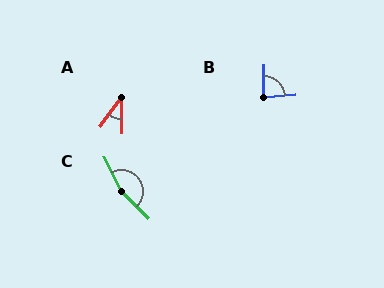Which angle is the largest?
C, at approximately 162 degrees.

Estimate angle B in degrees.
Approximately 84 degrees.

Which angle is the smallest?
A, at approximately 37 degrees.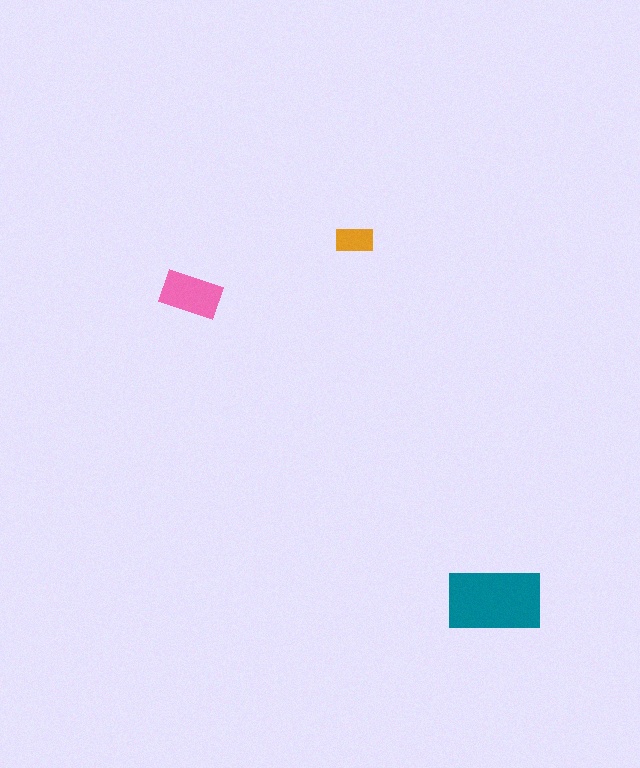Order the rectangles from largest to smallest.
the teal one, the pink one, the orange one.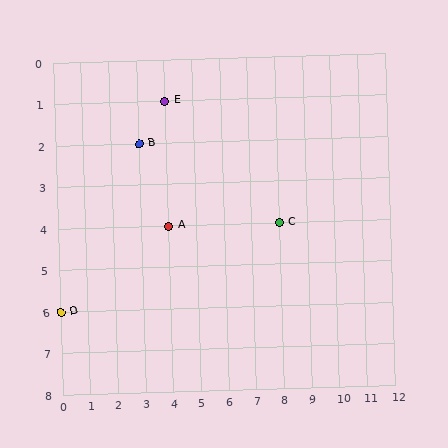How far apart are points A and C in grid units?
Points A and C are 4 columns apart.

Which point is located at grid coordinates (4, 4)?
Point A is at (4, 4).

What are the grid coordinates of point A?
Point A is at grid coordinates (4, 4).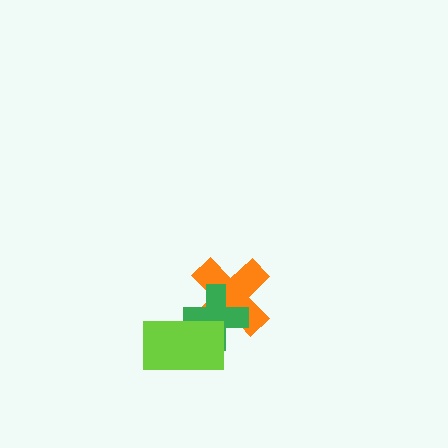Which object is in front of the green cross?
The lime rectangle is in front of the green cross.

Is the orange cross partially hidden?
Yes, it is partially covered by another shape.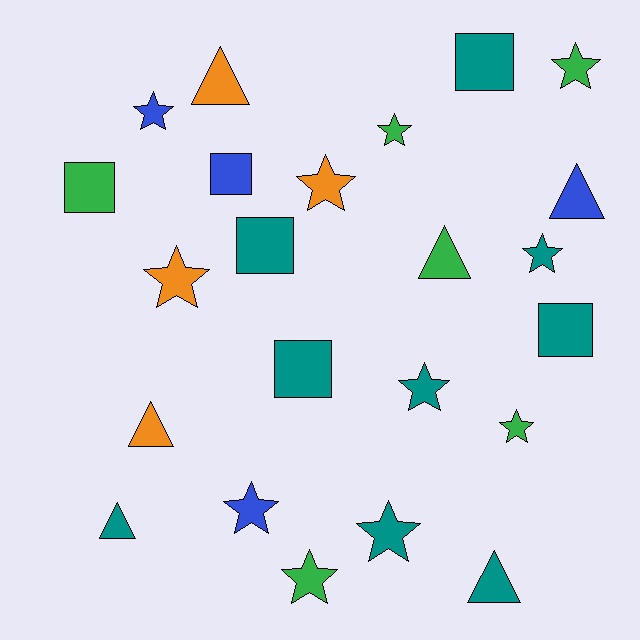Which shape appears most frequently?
Star, with 11 objects.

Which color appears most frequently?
Teal, with 9 objects.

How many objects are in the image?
There are 23 objects.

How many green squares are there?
There is 1 green square.